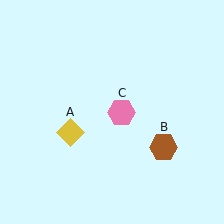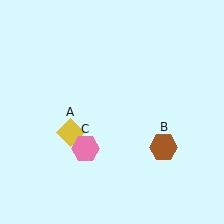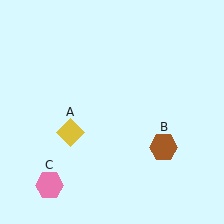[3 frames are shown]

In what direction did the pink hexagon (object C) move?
The pink hexagon (object C) moved down and to the left.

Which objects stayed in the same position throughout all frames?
Yellow diamond (object A) and brown hexagon (object B) remained stationary.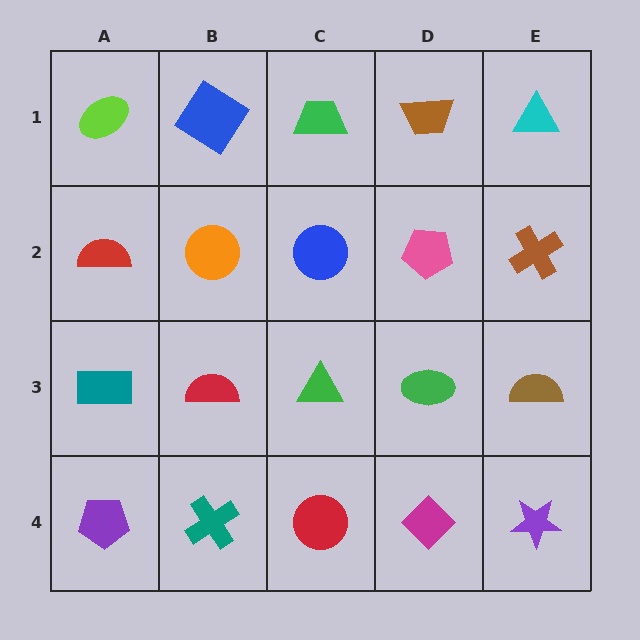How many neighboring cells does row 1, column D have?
3.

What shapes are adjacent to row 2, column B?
A blue diamond (row 1, column B), a red semicircle (row 3, column B), a red semicircle (row 2, column A), a blue circle (row 2, column C).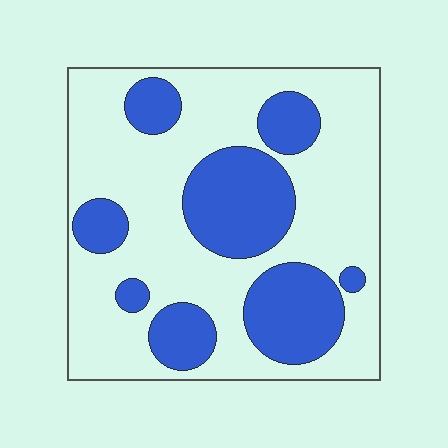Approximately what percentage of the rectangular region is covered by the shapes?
Approximately 30%.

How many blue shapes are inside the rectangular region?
8.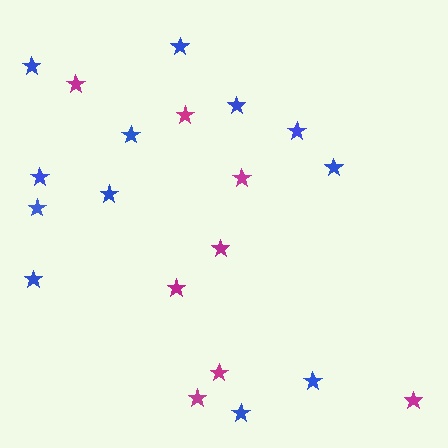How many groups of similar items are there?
There are 2 groups: one group of blue stars (12) and one group of magenta stars (8).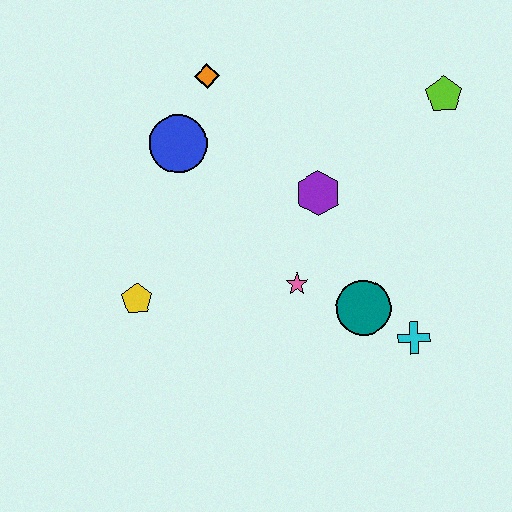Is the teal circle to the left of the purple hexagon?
No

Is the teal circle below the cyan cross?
No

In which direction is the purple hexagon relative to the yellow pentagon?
The purple hexagon is to the right of the yellow pentagon.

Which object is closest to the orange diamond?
The blue circle is closest to the orange diamond.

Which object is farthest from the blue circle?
The cyan cross is farthest from the blue circle.